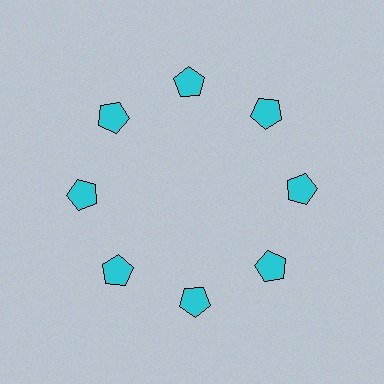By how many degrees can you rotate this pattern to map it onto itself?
The pattern maps onto itself every 45 degrees of rotation.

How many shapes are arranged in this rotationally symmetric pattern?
There are 8 shapes, arranged in 8 groups of 1.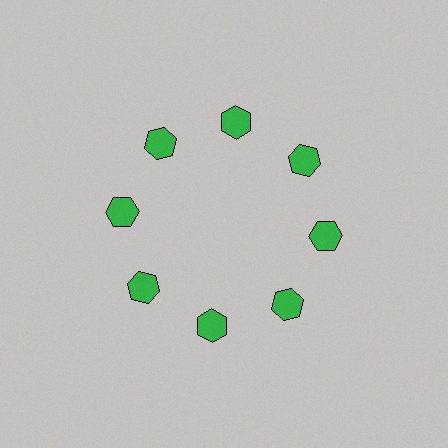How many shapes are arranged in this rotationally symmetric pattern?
There are 8 shapes, arranged in 8 groups of 1.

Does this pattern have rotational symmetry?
Yes, this pattern has 8-fold rotational symmetry. It looks the same after rotating 45 degrees around the center.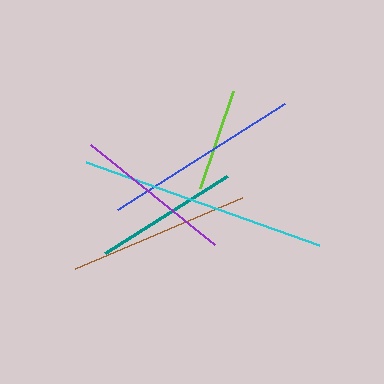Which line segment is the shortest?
The lime line is the shortest at approximately 103 pixels.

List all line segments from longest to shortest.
From longest to shortest: cyan, blue, brown, purple, teal, lime.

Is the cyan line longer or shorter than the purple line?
The cyan line is longer than the purple line.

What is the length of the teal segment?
The teal segment is approximately 144 pixels long.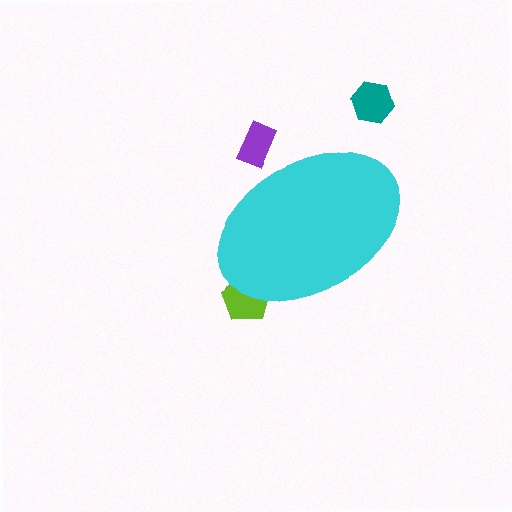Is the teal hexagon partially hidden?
No, the teal hexagon is fully visible.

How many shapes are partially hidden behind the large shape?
2 shapes are partially hidden.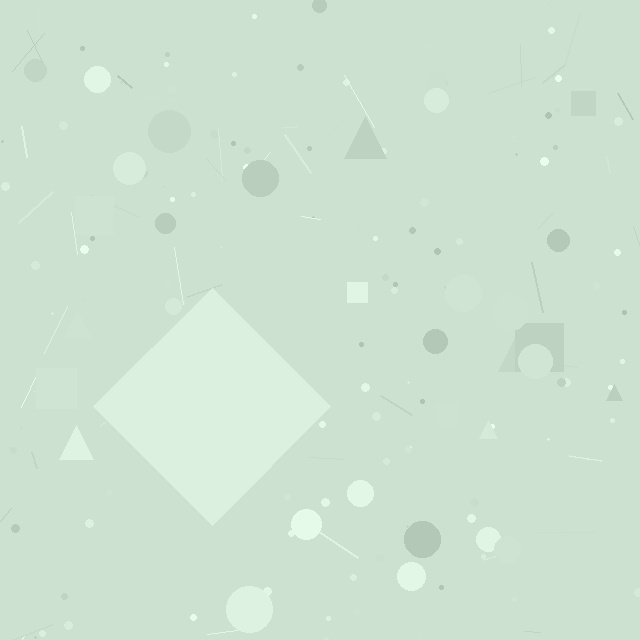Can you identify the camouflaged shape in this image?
The camouflaged shape is a diamond.